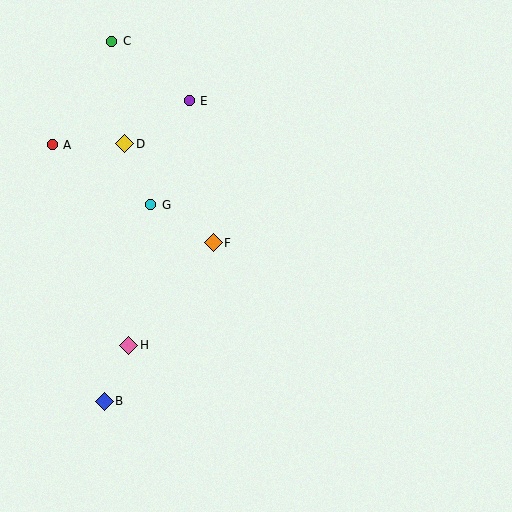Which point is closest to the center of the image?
Point F at (213, 243) is closest to the center.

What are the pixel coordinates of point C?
Point C is at (112, 41).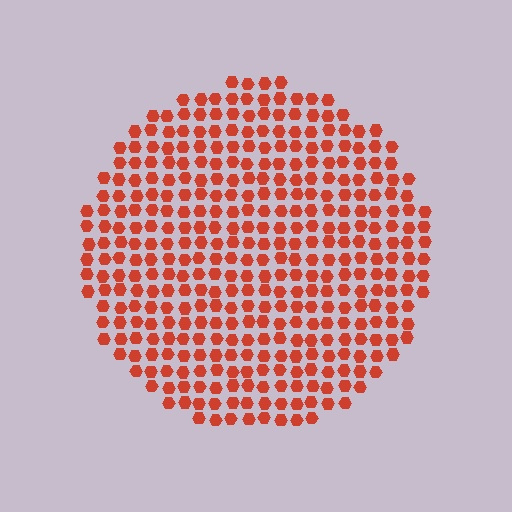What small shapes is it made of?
It is made of small hexagons.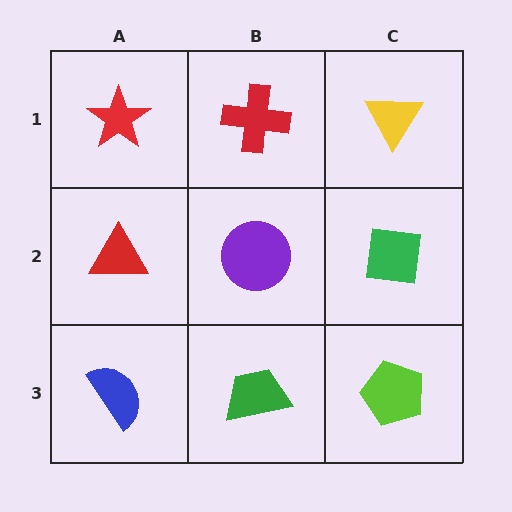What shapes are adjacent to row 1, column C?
A green square (row 2, column C), a red cross (row 1, column B).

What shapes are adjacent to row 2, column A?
A red star (row 1, column A), a blue semicircle (row 3, column A), a purple circle (row 2, column B).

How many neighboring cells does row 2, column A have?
3.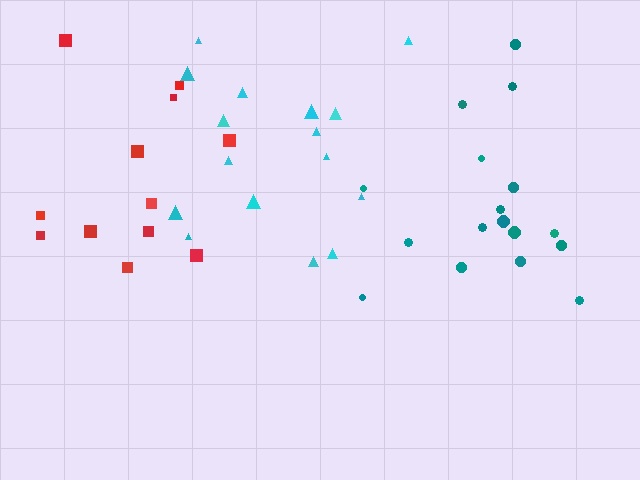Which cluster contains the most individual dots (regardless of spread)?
Teal (17).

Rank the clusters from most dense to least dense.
teal, cyan, red.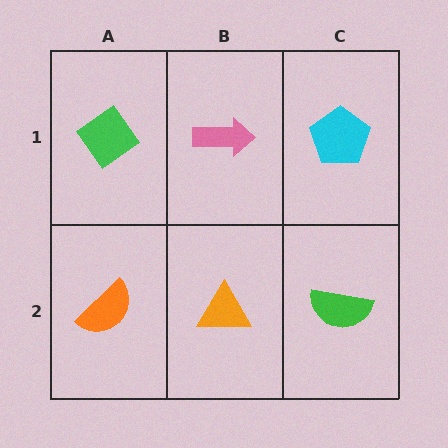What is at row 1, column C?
A cyan pentagon.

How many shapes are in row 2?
3 shapes.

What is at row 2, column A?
An orange semicircle.